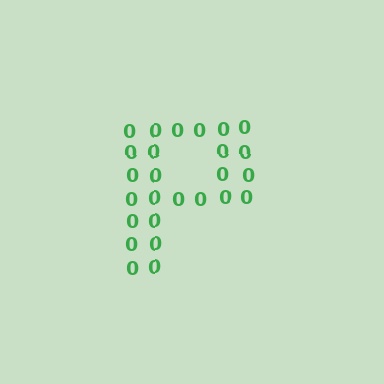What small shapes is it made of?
It is made of small digit 0's.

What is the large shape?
The large shape is the letter P.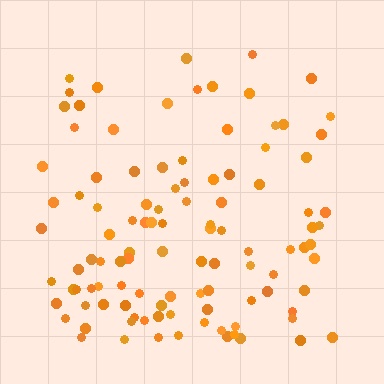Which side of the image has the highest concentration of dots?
The bottom.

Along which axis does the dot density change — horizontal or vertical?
Vertical.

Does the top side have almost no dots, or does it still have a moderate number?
Still a moderate number, just noticeably fewer than the bottom.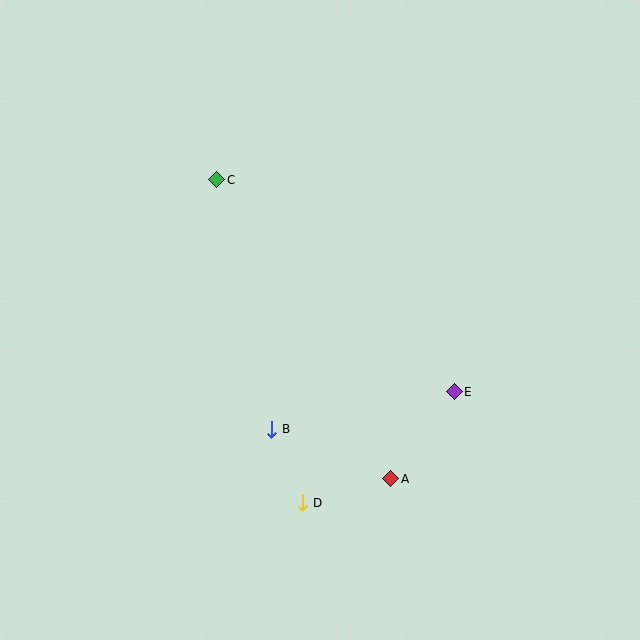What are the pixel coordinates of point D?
Point D is at (303, 503).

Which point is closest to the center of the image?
Point B at (272, 429) is closest to the center.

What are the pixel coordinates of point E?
Point E is at (454, 392).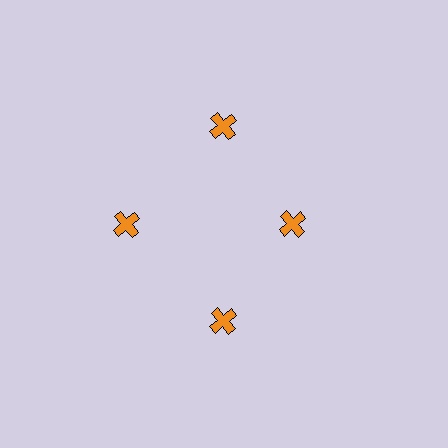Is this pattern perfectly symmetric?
No. The 4 orange crosses are arranged in a ring, but one element near the 3 o'clock position is pulled inward toward the center, breaking the 4-fold rotational symmetry.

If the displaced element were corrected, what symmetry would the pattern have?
It would have 4-fold rotational symmetry — the pattern would map onto itself every 90 degrees.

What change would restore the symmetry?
The symmetry would be restored by moving it outward, back onto the ring so that all 4 crosses sit at equal angles and equal distance from the center.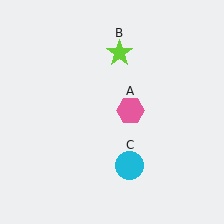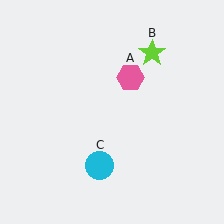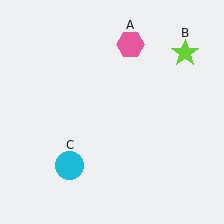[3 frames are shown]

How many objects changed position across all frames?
3 objects changed position: pink hexagon (object A), lime star (object B), cyan circle (object C).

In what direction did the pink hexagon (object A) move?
The pink hexagon (object A) moved up.